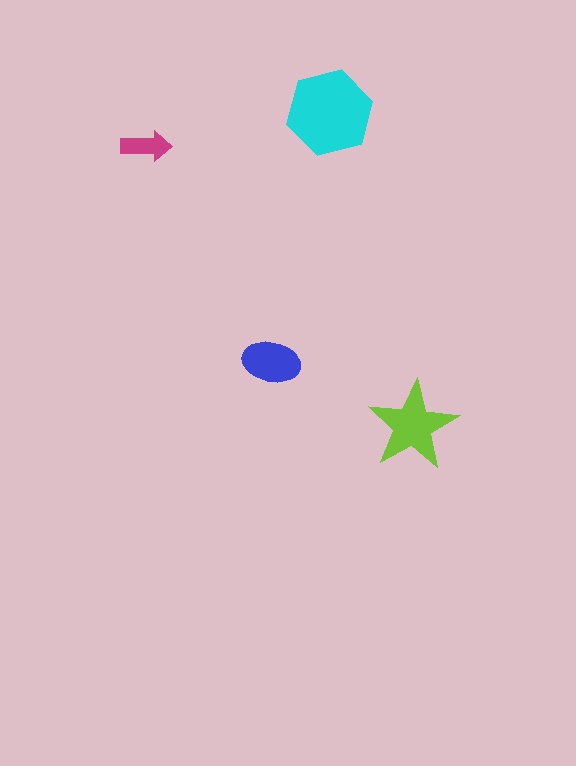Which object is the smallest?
The magenta arrow.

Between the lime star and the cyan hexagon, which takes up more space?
The cyan hexagon.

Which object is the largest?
The cyan hexagon.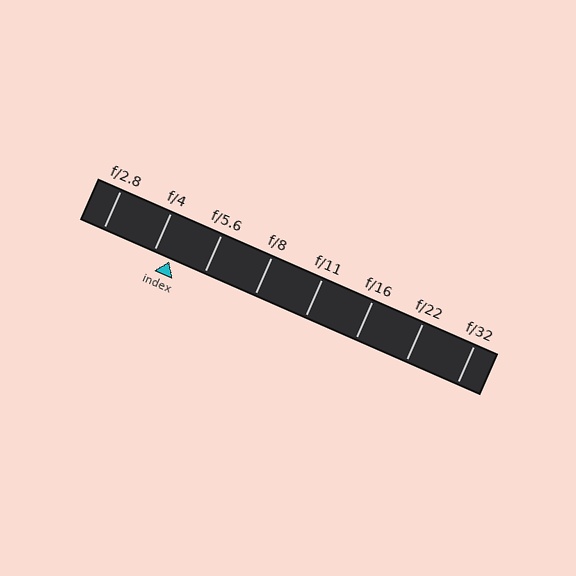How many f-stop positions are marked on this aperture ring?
There are 8 f-stop positions marked.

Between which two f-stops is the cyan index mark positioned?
The index mark is between f/4 and f/5.6.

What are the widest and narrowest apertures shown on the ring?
The widest aperture shown is f/2.8 and the narrowest is f/32.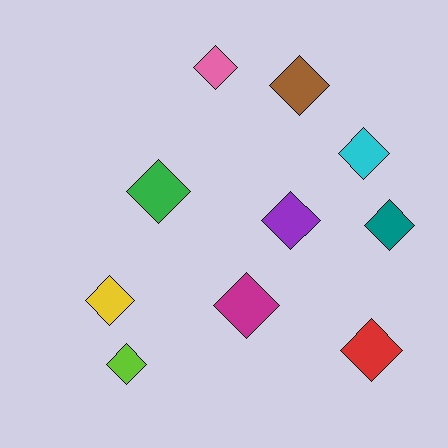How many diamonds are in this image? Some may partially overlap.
There are 10 diamonds.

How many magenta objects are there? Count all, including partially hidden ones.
There is 1 magenta object.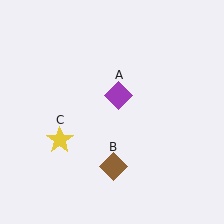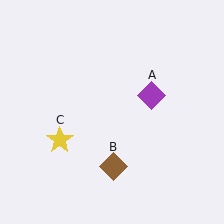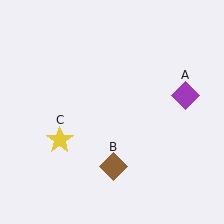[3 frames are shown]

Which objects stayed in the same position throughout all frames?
Brown diamond (object B) and yellow star (object C) remained stationary.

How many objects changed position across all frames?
1 object changed position: purple diamond (object A).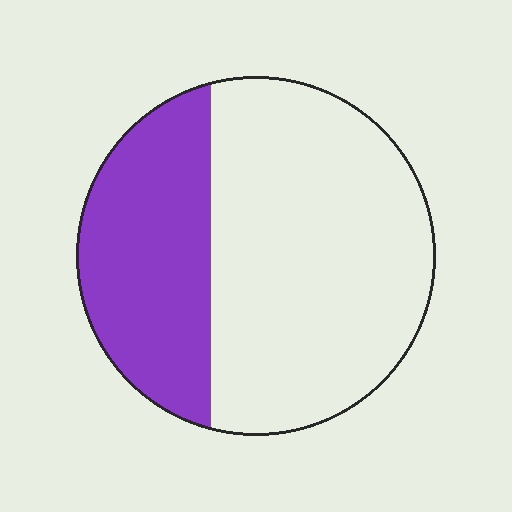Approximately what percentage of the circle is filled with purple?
Approximately 35%.